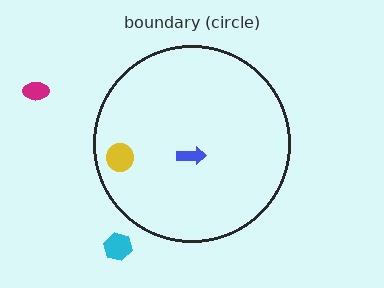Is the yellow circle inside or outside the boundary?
Inside.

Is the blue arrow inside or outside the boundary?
Inside.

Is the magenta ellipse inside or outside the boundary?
Outside.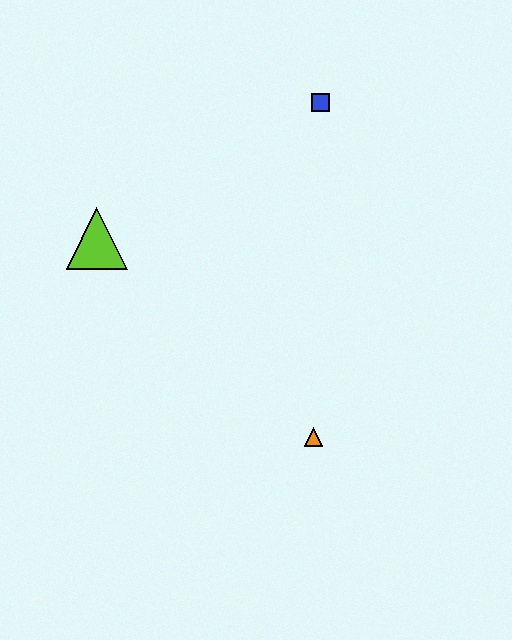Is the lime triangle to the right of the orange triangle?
No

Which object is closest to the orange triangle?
The lime triangle is closest to the orange triangle.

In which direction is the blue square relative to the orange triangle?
The blue square is above the orange triangle.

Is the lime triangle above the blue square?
No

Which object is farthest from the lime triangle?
The orange triangle is farthest from the lime triangle.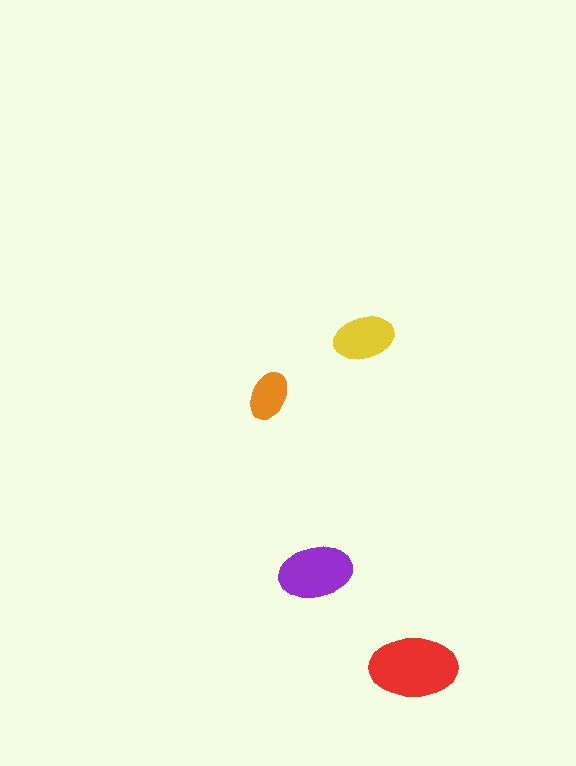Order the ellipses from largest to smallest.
the red one, the purple one, the yellow one, the orange one.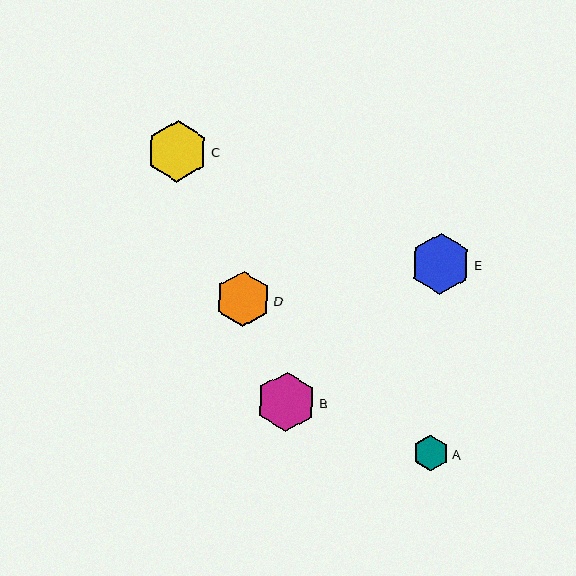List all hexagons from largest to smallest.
From largest to smallest: C, E, B, D, A.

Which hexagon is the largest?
Hexagon C is the largest with a size of approximately 61 pixels.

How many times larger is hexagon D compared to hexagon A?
Hexagon D is approximately 1.5 times the size of hexagon A.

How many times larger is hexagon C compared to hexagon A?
Hexagon C is approximately 1.7 times the size of hexagon A.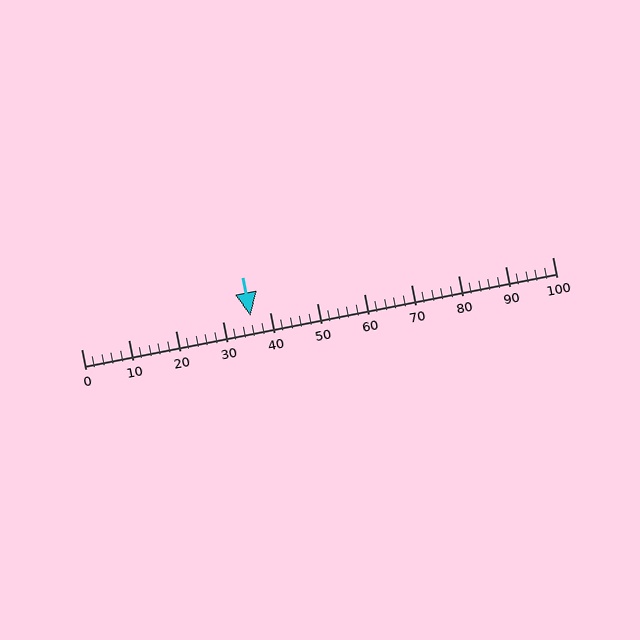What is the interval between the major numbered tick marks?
The major tick marks are spaced 10 units apart.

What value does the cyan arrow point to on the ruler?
The cyan arrow points to approximately 36.